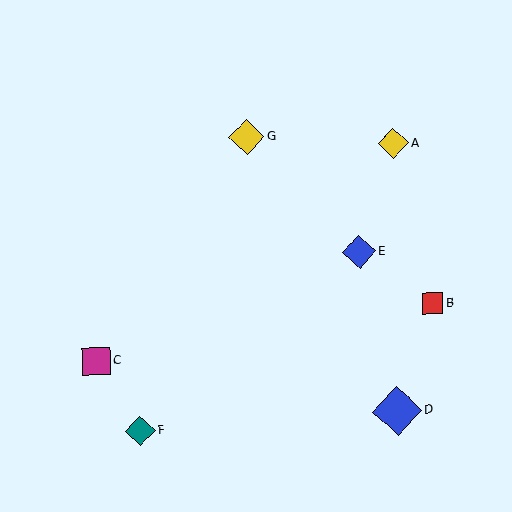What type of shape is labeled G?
Shape G is a yellow diamond.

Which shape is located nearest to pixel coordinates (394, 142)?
The yellow diamond (labeled A) at (393, 143) is nearest to that location.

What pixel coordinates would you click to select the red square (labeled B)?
Click at (432, 303) to select the red square B.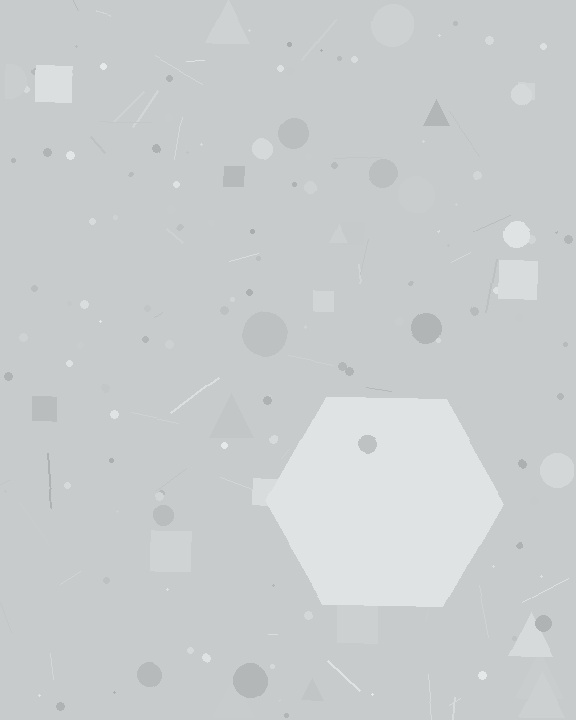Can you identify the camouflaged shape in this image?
The camouflaged shape is a hexagon.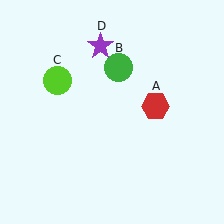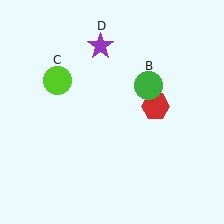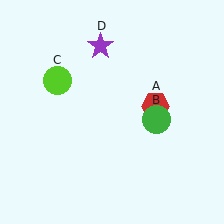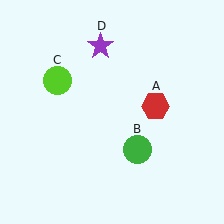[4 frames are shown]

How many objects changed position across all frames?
1 object changed position: green circle (object B).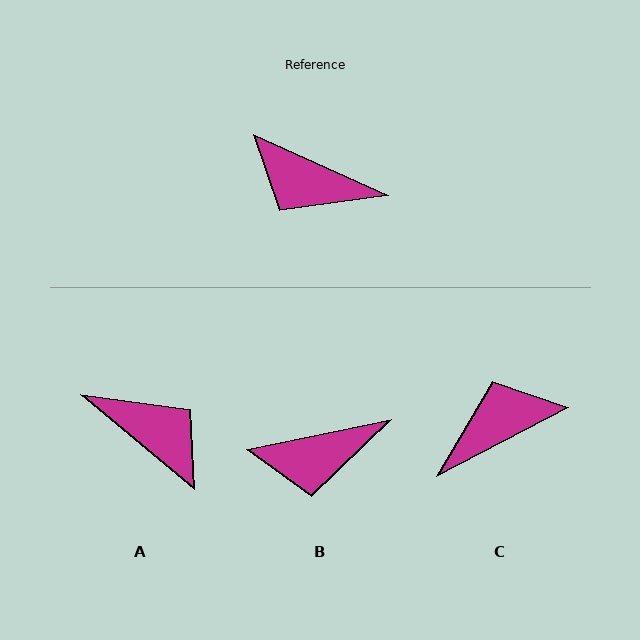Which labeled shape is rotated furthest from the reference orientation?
A, about 164 degrees away.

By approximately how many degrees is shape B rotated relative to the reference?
Approximately 36 degrees counter-clockwise.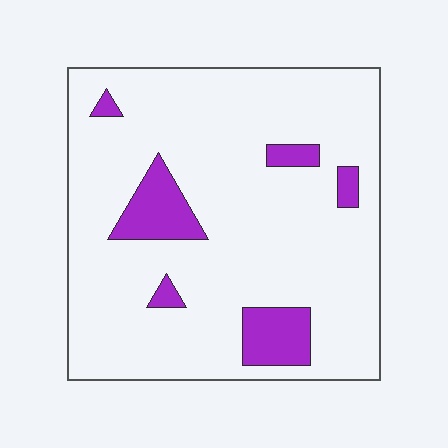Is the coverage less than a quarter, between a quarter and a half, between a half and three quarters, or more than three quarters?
Less than a quarter.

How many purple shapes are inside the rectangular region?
6.